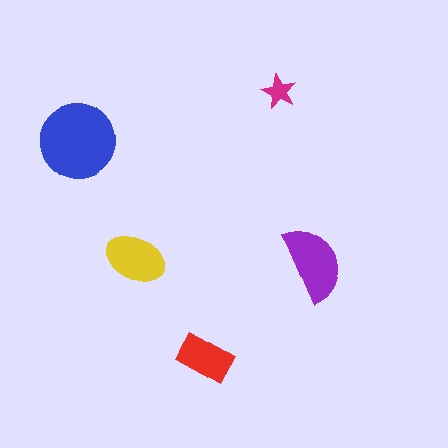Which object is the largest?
The blue circle.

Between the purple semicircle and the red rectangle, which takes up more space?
The purple semicircle.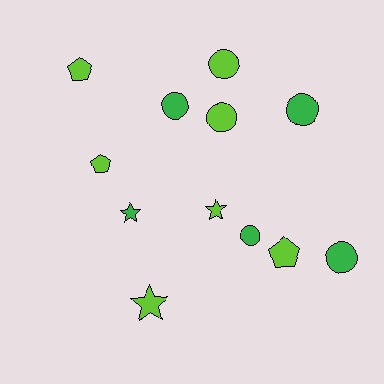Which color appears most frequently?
Lime, with 7 objects.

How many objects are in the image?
There are 12 objects.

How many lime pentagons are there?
There are 3 lime pentagons.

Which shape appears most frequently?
Circle, with 6 objects.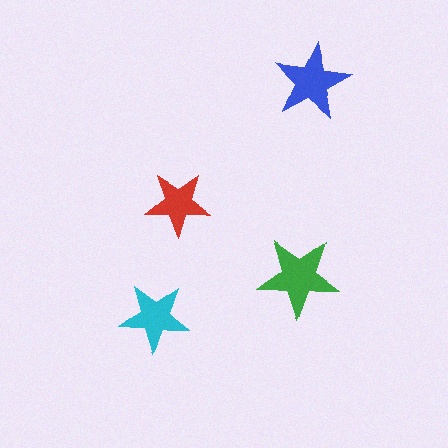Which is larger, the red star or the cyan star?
The cyan one.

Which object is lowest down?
The cyan star is bottommost.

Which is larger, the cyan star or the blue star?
The blue one.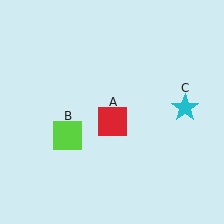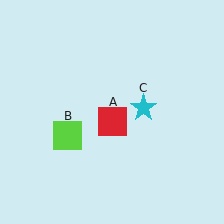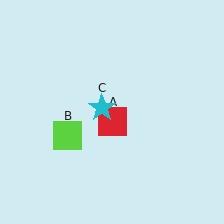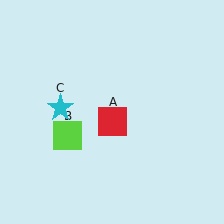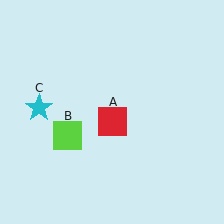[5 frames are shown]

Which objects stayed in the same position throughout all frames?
Red square (object A) and lime square (object B) remained stationary.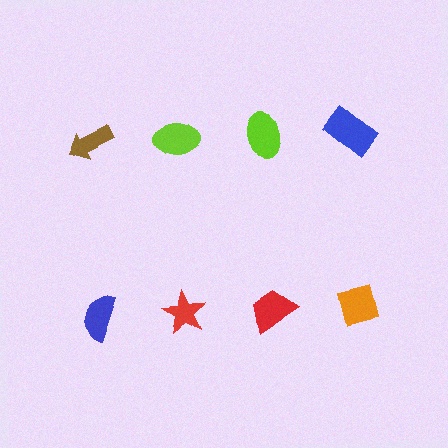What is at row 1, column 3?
A lime ellipse.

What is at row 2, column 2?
A red star.